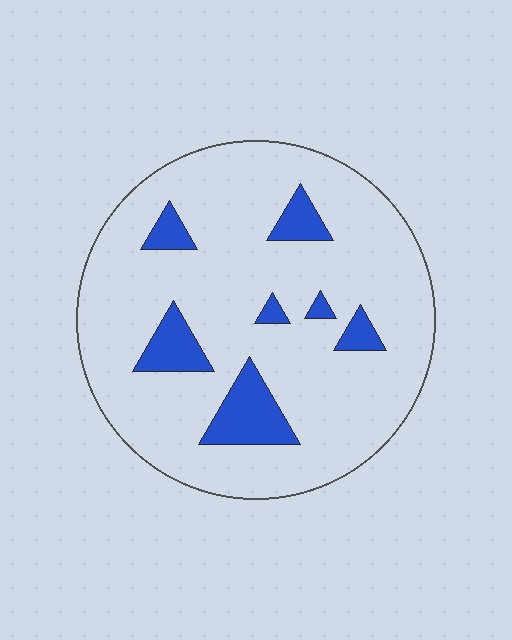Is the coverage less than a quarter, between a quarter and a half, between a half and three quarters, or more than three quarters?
Less than a quarter.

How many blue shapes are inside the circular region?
7.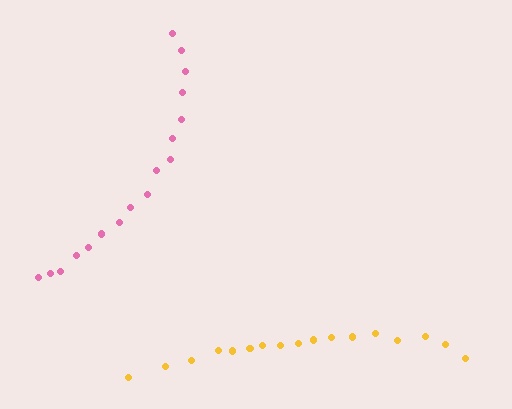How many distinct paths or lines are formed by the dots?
There are 2 distinct paths.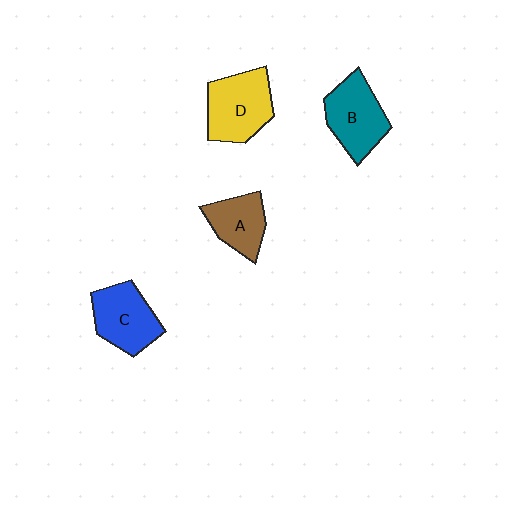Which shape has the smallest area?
Shape A (brown).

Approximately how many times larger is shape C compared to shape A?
Approximately 1.3 times.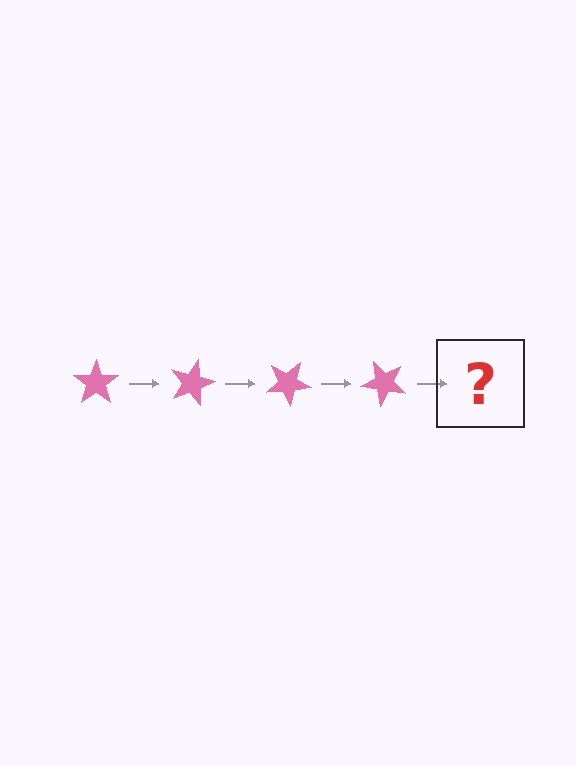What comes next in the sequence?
The next element should be a pink star rotated 60 degrees.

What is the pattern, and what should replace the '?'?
The pattern is that the star rotates 15 degrees each step. The '?' should be a pink star rotated 60 degrees.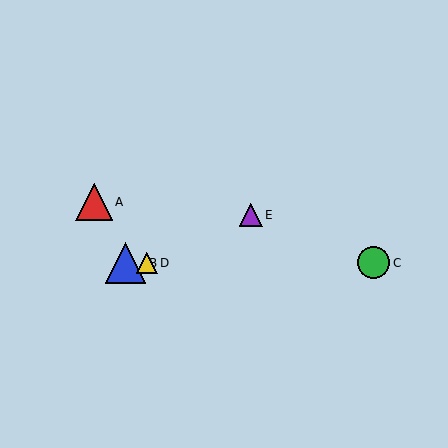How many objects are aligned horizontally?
3 objects (B, C, D) are aligned horizontally.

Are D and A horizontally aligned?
No, D is at y≈263 and A is at y≈202.